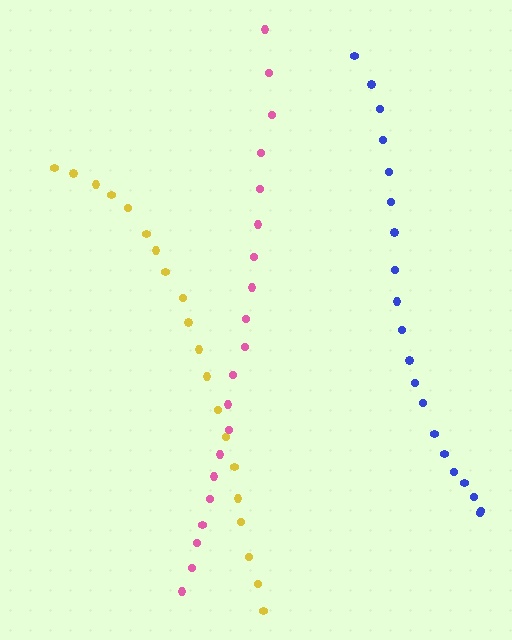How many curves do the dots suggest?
There are 3 distinct paths.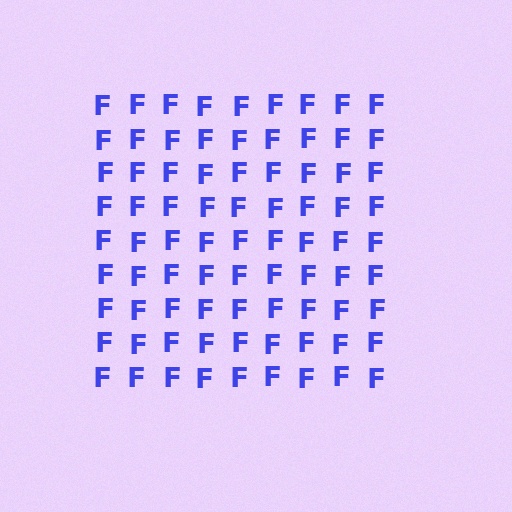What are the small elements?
The small elements are letter F's.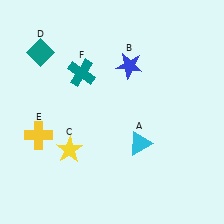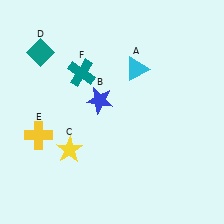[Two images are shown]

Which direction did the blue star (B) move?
The blue star (B) moved down.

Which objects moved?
The objects that moved are: the cyan triangle (A), the blue star (B).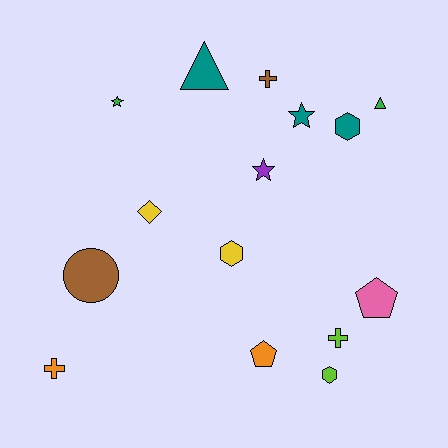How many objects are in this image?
There are 15 objects.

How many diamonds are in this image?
There is 1 diamond.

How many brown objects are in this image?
There are 2 brown objects.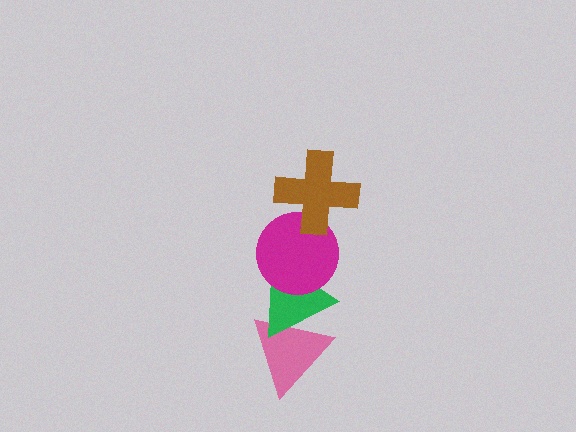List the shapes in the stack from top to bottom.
From top to bottom: the brown cross, the magenta circle, the green triangle, the pink triangle.